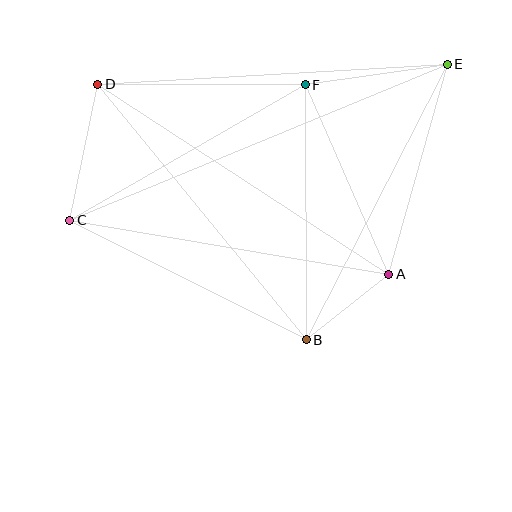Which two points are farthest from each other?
Points C and E are farthest from each other.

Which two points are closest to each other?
Points A and B are closest to each other.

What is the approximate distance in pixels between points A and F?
The distance between A and F is approximately 207 pixels.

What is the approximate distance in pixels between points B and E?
The distance between B and E is approximately 309 pixels.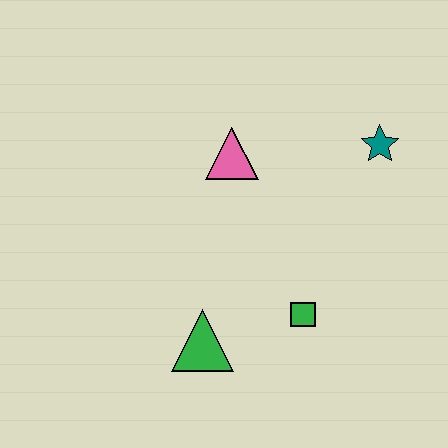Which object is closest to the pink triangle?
The teal star is closest to the pink triangle.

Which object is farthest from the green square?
The teal star is farthest from the green square.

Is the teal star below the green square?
No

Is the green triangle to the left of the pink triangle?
Yes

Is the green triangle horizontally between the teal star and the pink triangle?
No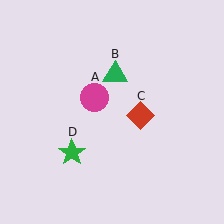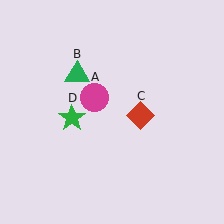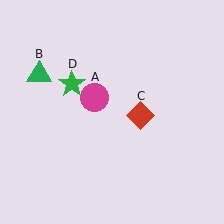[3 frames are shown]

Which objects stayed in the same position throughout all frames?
Magenta circle (object A) and red diamond (object C) remained stationary.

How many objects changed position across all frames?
2 objects changed position: green triangle (object B), green star (object D).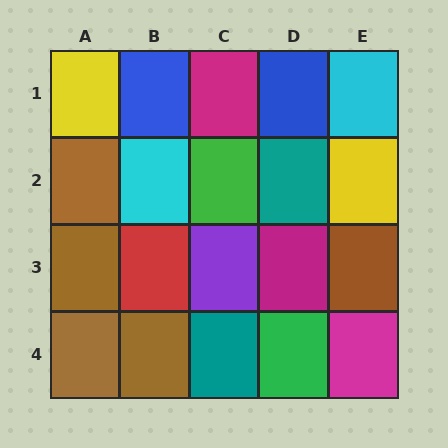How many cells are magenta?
3 cells are magenta.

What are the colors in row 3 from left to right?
Brown, red, purple, magenta, brown.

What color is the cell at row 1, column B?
Blue.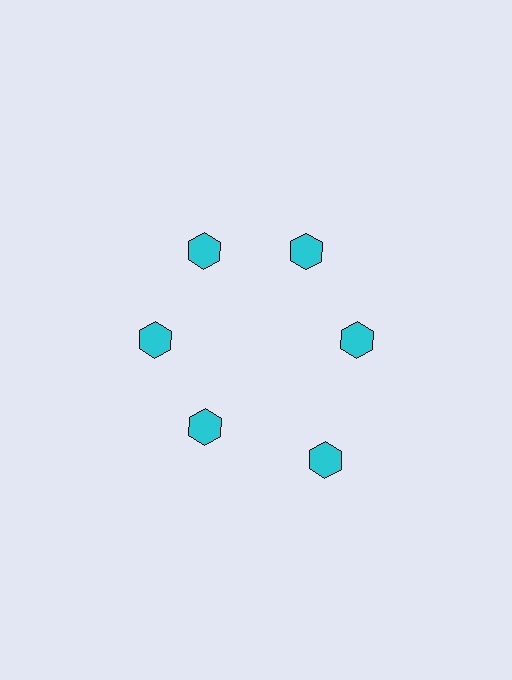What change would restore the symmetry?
The symmetry would be restored by moving it inward, back onto the ring so that all 6 hexagons sit at equal angles and equal distance from the center.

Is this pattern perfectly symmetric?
No. The 6 cyan hexagons are arranged in a ring, but one element near the 5 o'clock position is pushed outward from the center, breaking the 6-fold rotational symmetry.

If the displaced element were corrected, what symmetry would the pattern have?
It would have 6-fold rotational symmetry — the pattern would map onto itself every 60 degrees.